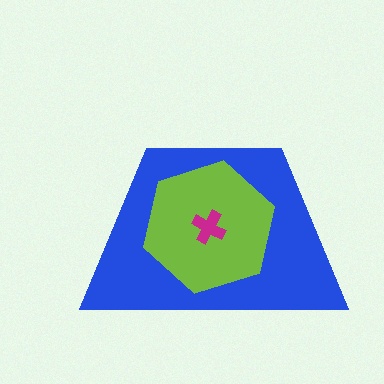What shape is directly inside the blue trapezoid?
The lime hexagon.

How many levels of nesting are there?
3.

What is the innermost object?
The magenta cross.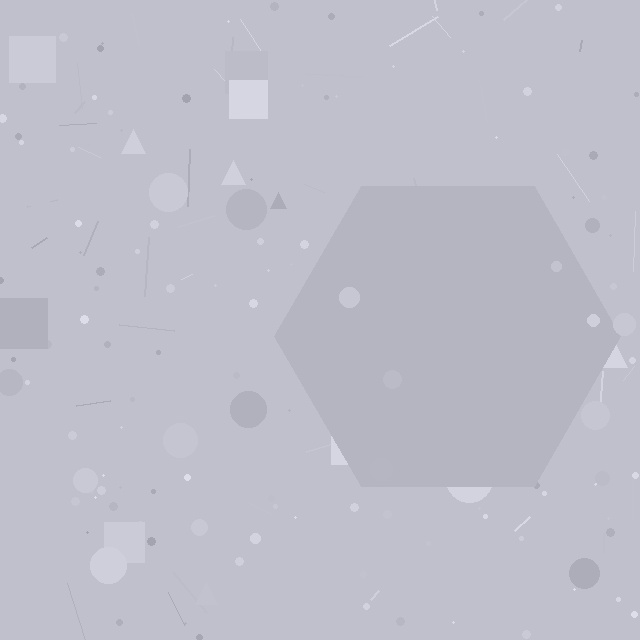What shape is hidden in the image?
A hexagon is hidden in the image.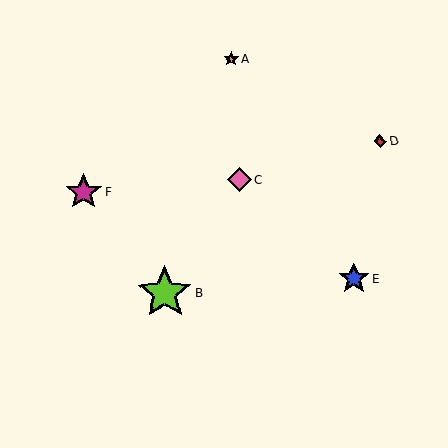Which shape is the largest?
The lime star (labeled B) is the largest.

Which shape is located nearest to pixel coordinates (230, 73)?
The orange star (labeled A) at (231, 59) is nearest to that location.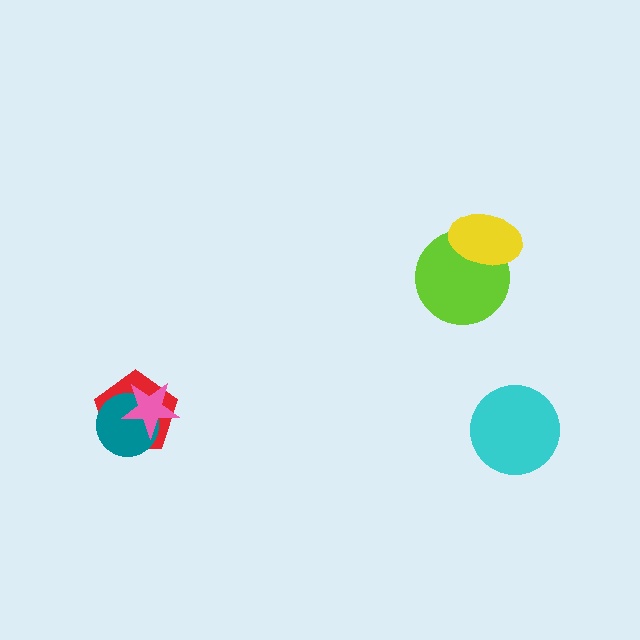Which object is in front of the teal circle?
The pink star is in front of the teal circle.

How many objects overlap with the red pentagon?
2 objects overlap with the red pentagon.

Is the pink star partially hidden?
No, no other shape covers it.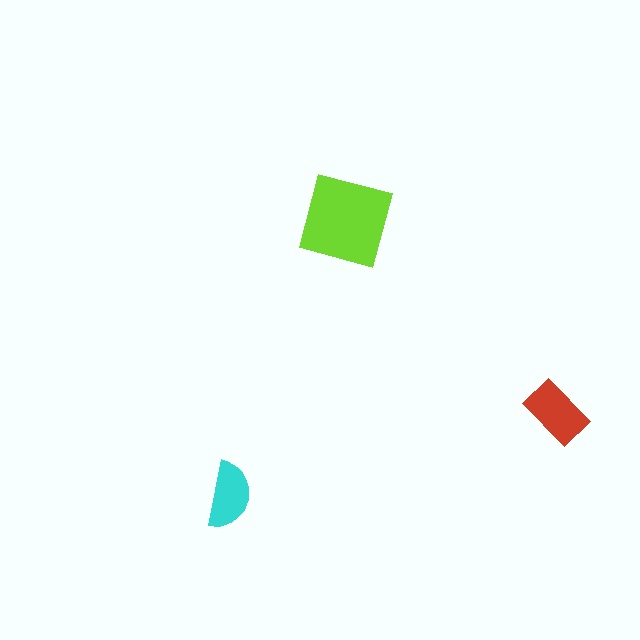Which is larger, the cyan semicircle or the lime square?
The lime square.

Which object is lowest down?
The cyan semicircle is bottommost.